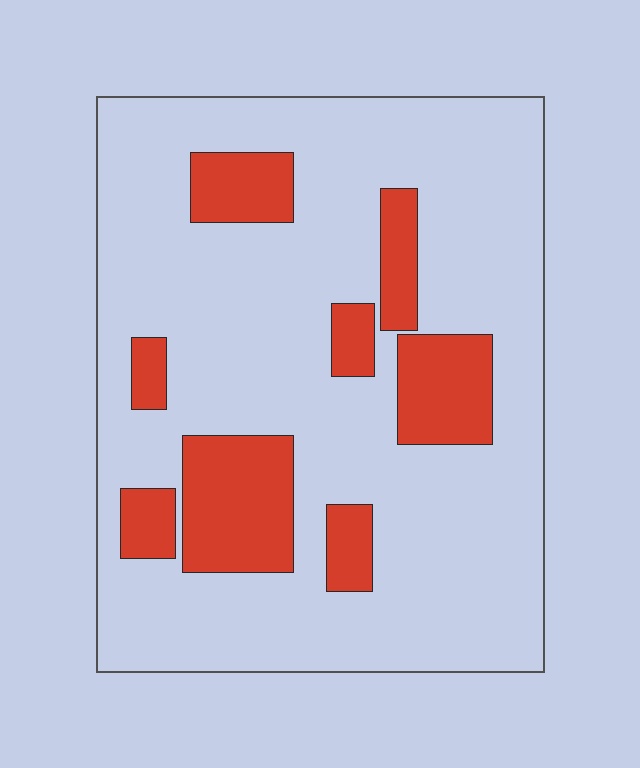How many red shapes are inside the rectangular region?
8.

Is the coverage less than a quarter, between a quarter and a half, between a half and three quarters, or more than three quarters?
Less than a quarter.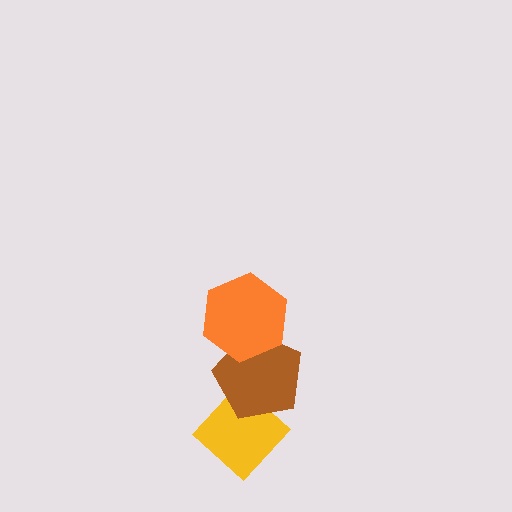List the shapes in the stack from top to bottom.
From top to bottom: the orange hexagon, the brown pentagon, the yellow diamond.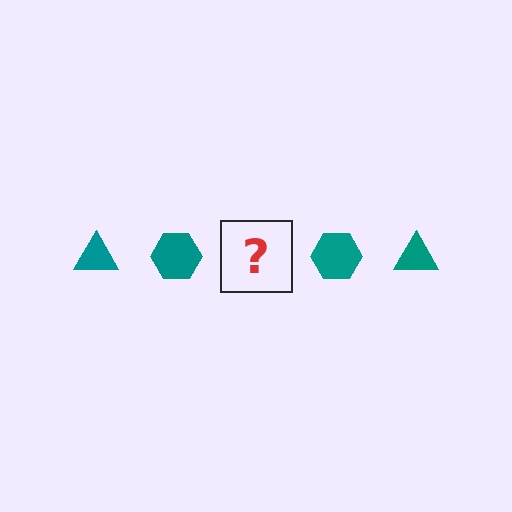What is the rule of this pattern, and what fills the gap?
The rule is that the pattern cycles through triangle, hexagon shapes in teal. The gap should be filled with a teal triangle.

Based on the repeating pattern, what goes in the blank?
The blank should be a teal triangle.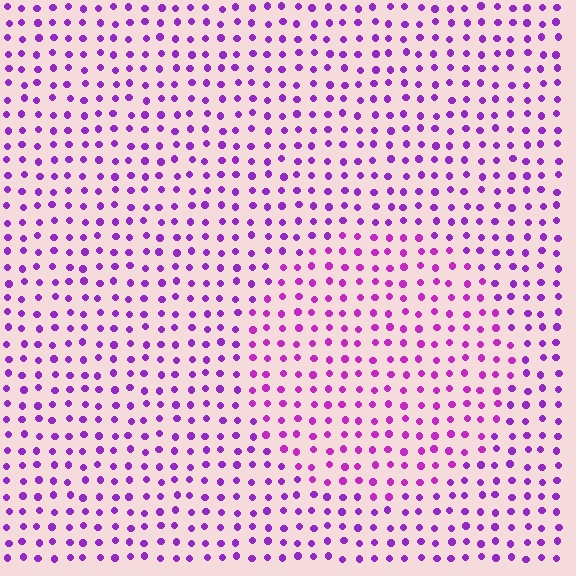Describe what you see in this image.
The image is filled with small purple elements in a uniform arrangement. A circle-shaped region is visible where the elements are tinted to a slightly different hue, forming a subtle color boundary.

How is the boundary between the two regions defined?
The boundary is defined purely by a slight shift in hue (about 20 degrees). Spacing, size, and orientation are identical on both sides.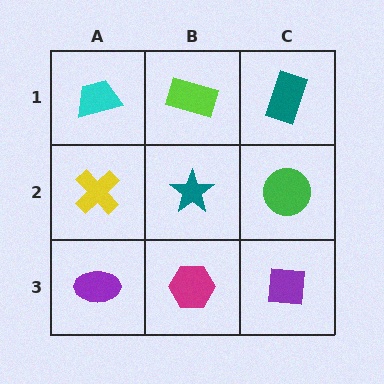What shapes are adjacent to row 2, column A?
A cyan trapezoid (row 1, column A), a purple ellipse (row 3, column A), a teal star (row 2, column B).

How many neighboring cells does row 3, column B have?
3.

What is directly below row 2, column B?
A magenta hexagon.